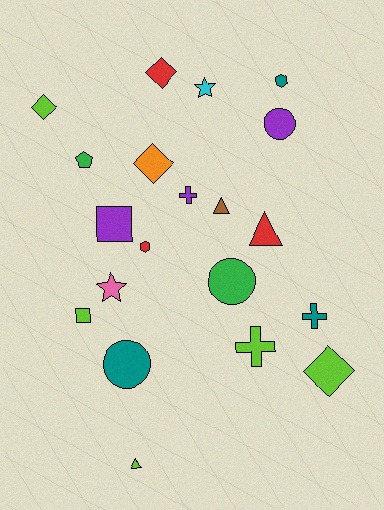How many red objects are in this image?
There are 3 red objects.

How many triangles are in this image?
There are 3 triangles.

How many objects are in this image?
There are 20 objects.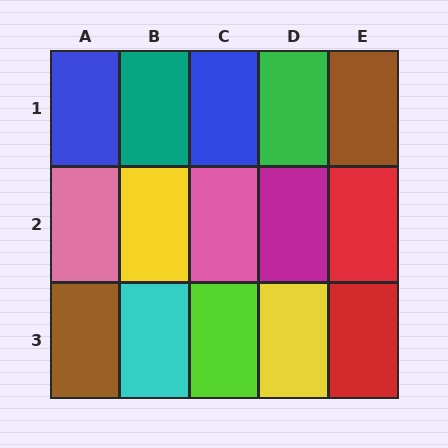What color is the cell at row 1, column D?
Green.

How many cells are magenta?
1 cell is magenta.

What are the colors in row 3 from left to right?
Brown, cyan, lime, yellow, red.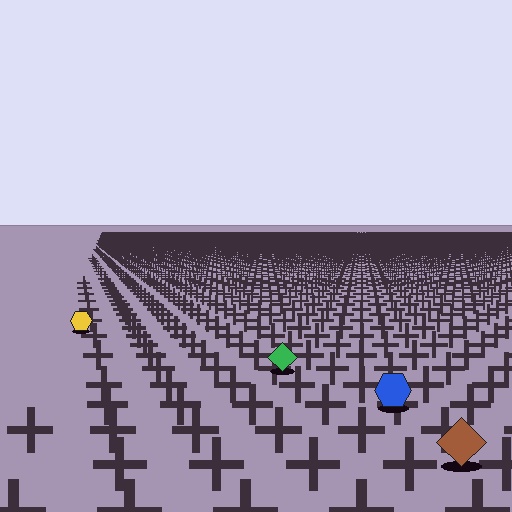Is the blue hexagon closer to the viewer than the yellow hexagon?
Yes. The blue hexagon is closer — you can tell from the texture gradient: the ground texture is coarser near it.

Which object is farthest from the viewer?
The yellow hexagon is farthest from the viewer. It appears smaller and the ground texture around it is denser.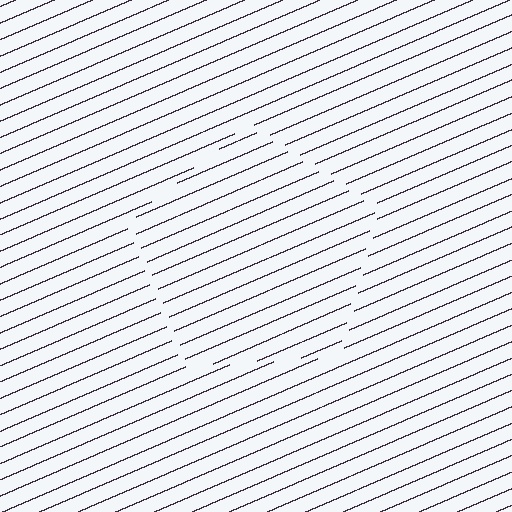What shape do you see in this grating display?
An illusory pentagon. The interior of the shape contains the same grating, shifted by half a period — the contour is defined by the phase discontinuity where line-ends from the inner and outer gratings abut.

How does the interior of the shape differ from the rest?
The interior of the shape contains the same grating, shifted by half a period — the contour is defined by the phase discontinuity where line-ends from the inner and outer gratings abut.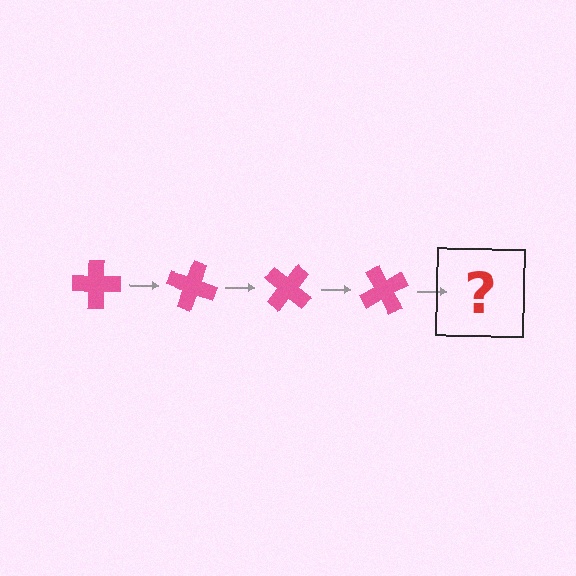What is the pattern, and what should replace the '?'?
The pattern is that the cross rotates 20 degrees each step. The '?' should be a pink cross rotated 80 degrees.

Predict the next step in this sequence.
The next step is a pink cross rotated 80 degrees.